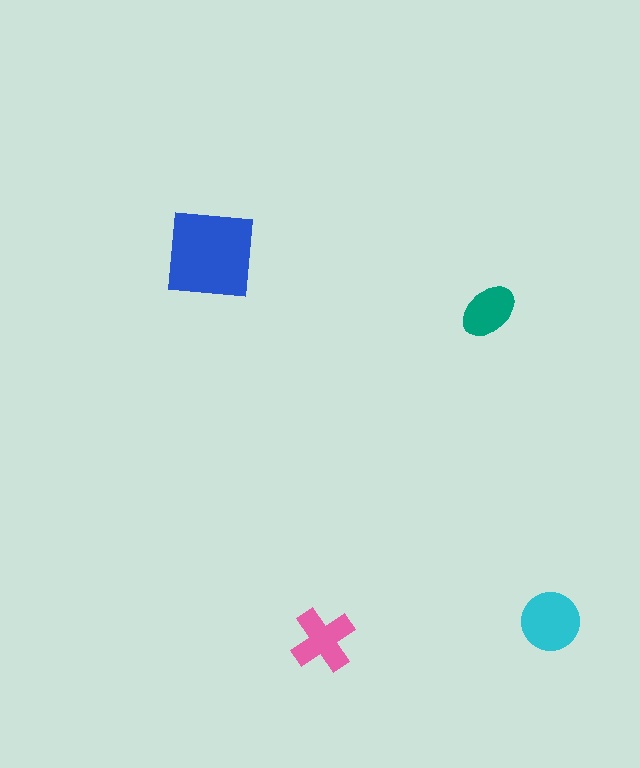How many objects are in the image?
There are 4 objects in the image.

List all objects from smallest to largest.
The teal ellipse, the pink cross, the cyan circle, the blue square.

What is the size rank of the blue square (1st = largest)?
1st.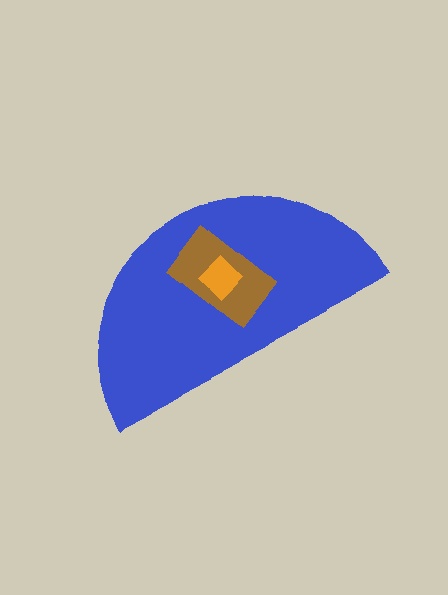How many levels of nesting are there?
3.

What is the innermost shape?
The orange diamond.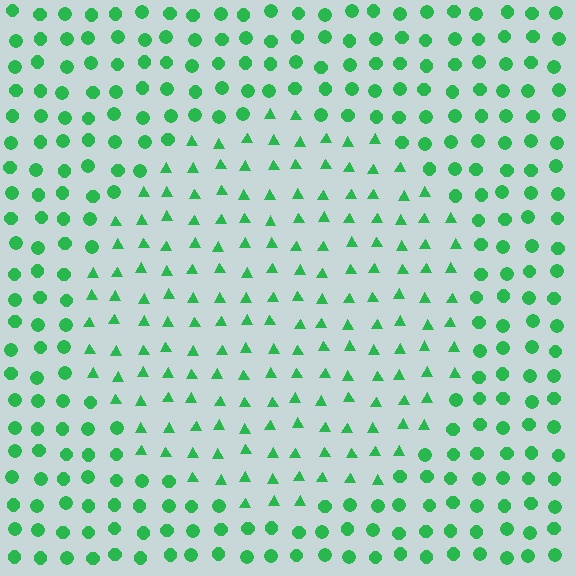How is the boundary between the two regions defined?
The boundary is defined by a change in element shape: triangles inside vs. circles outside. All elements share the same color and spacing.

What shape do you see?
I see a circle.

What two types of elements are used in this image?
The image uses triangles inside the circle region and circles outside it.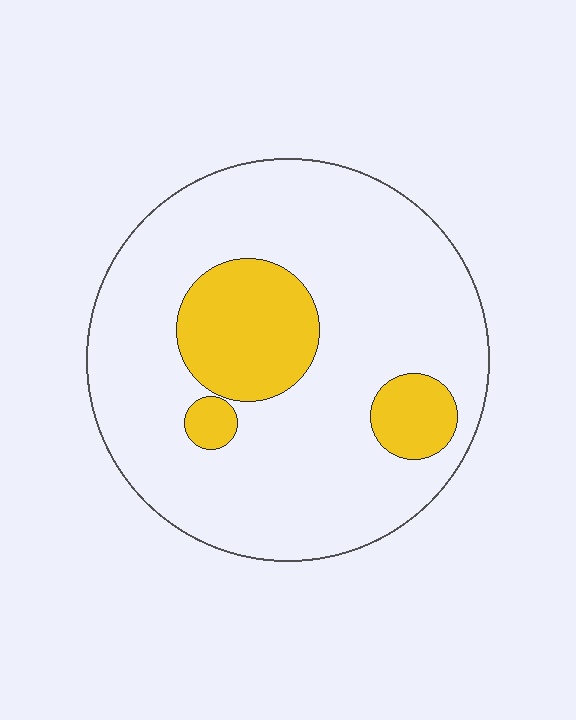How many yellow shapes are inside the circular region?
3.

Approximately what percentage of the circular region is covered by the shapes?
Approximately 20%.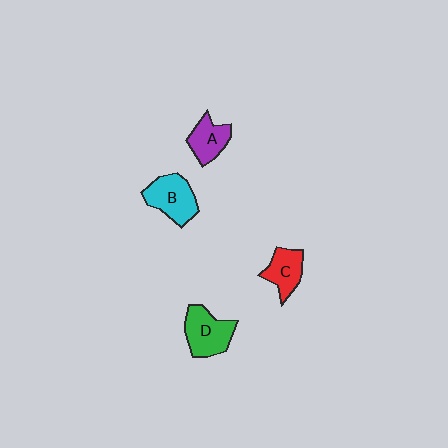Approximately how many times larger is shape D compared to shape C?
Approximately 1.3 times.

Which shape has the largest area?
Shape D (green).